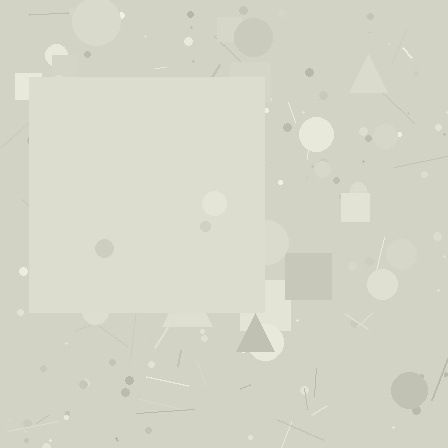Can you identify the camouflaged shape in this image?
The camouflaged shape is a square.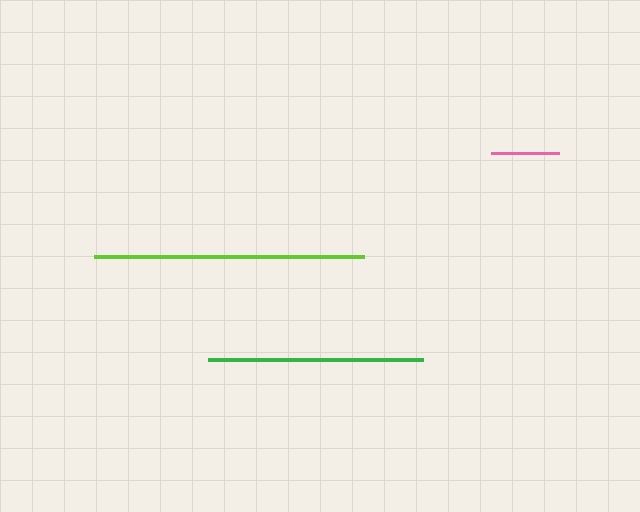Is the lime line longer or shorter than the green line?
The lime line is longer than the green line.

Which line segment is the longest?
The lime line is the longest at approximately 270 pixels.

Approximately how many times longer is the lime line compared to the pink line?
The lime line is approximately 4.0 times the length of the pink line.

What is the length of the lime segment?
The lime segment is approximately 270 pixels long.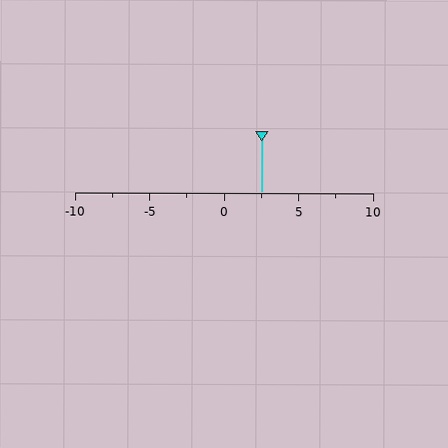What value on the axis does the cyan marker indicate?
The marker indicates approximately 2.5.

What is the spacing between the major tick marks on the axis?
The major ticks are spaced 5 apart.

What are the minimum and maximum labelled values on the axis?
The axis runs from -10 to 10.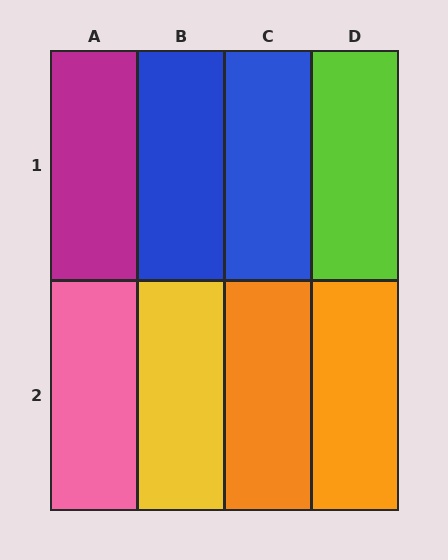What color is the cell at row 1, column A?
Magenta.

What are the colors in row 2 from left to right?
Pink, yellow, orange, orange.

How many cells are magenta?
1 cell is magenta.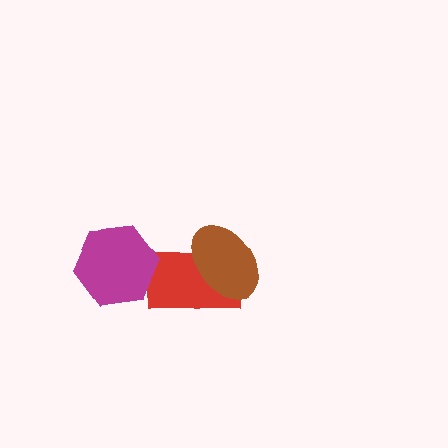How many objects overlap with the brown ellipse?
1 object overlaps with the brown ellipse.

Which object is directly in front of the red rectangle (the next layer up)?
The brown ellipse is directly in front of the red rectangle.